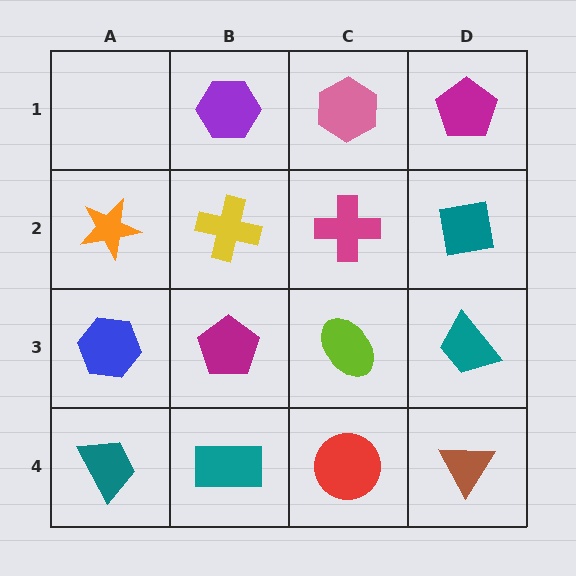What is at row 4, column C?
A red circle.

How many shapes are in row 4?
4 shapes.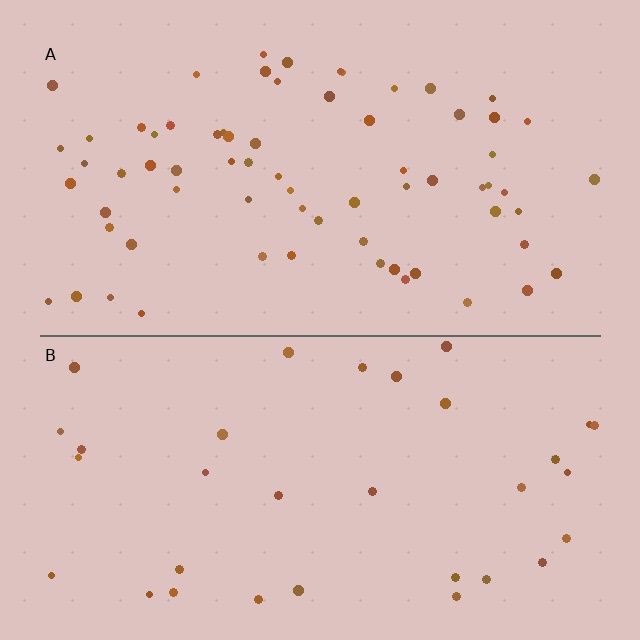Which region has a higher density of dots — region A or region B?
A (the top).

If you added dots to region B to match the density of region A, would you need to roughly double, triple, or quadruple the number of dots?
Approximately double.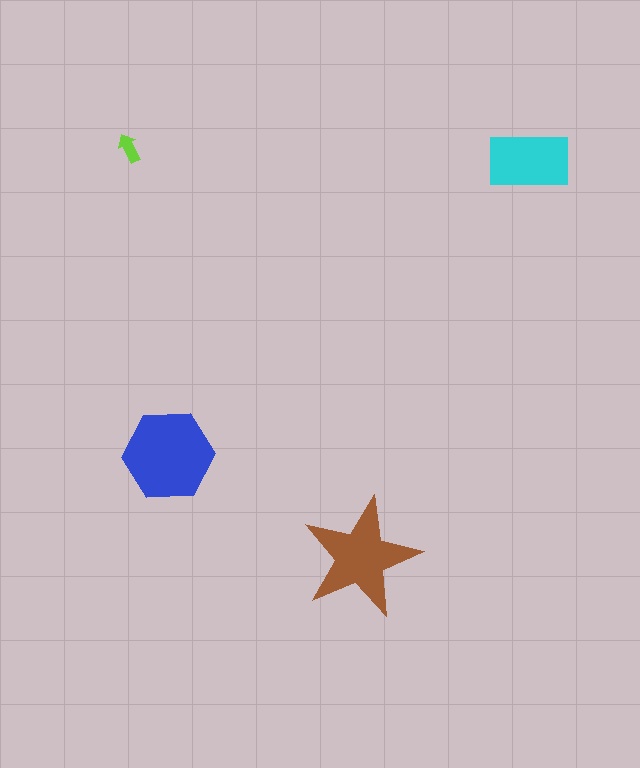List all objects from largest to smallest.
The blue hexagon, the brown star, the cyan rectangle, the lime arrow.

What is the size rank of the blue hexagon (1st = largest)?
1st.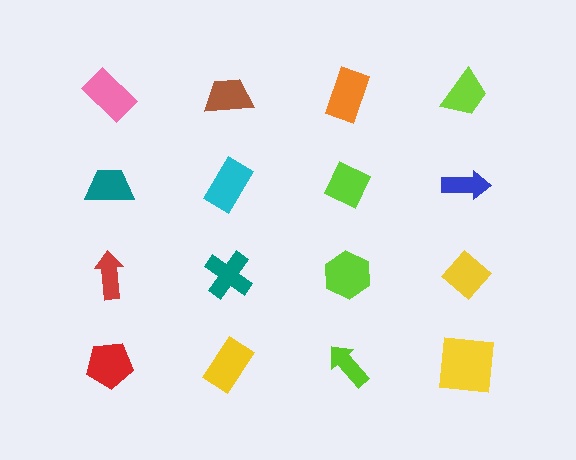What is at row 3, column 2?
A teal cross.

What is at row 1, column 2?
A brown trapezoid.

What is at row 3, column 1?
A red arrow.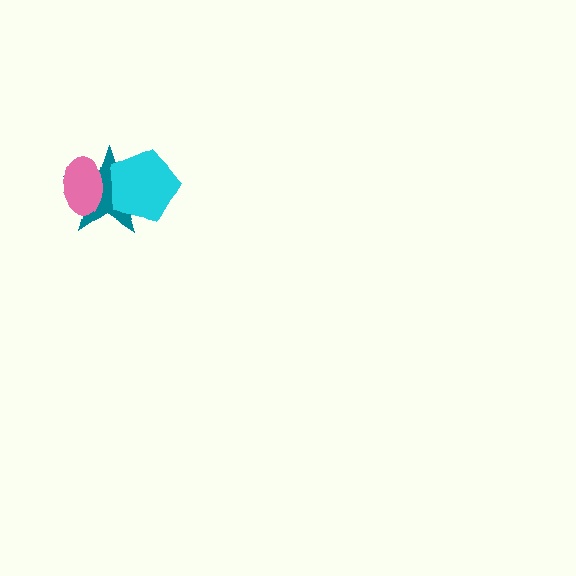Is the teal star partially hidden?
Yes, it is partially covered by another shape.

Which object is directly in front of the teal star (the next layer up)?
The pink ellipse is directly in front of the teal star.